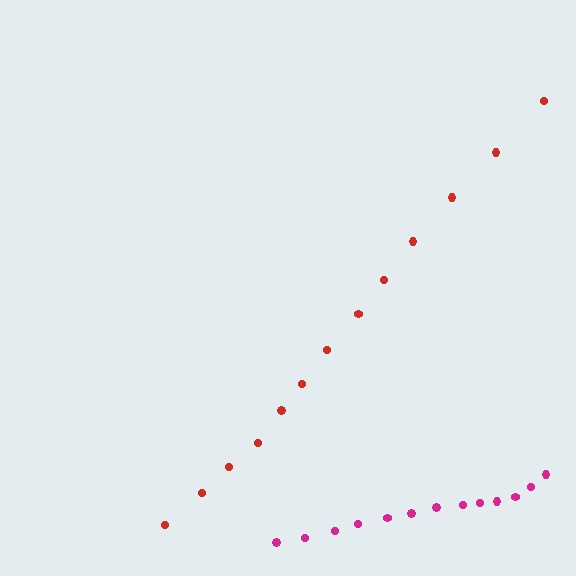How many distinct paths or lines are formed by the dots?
There are 2 distinct paths.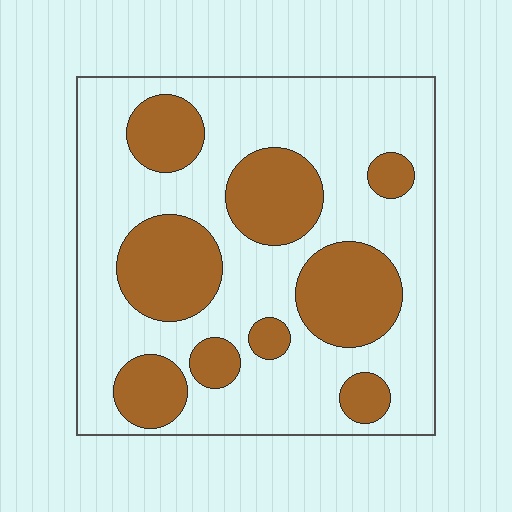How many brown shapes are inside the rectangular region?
9.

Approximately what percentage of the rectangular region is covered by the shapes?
Approximately 35%.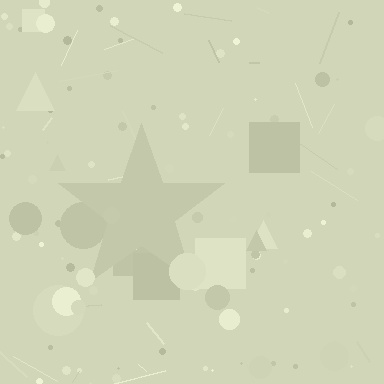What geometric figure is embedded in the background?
A star is embedded in the background.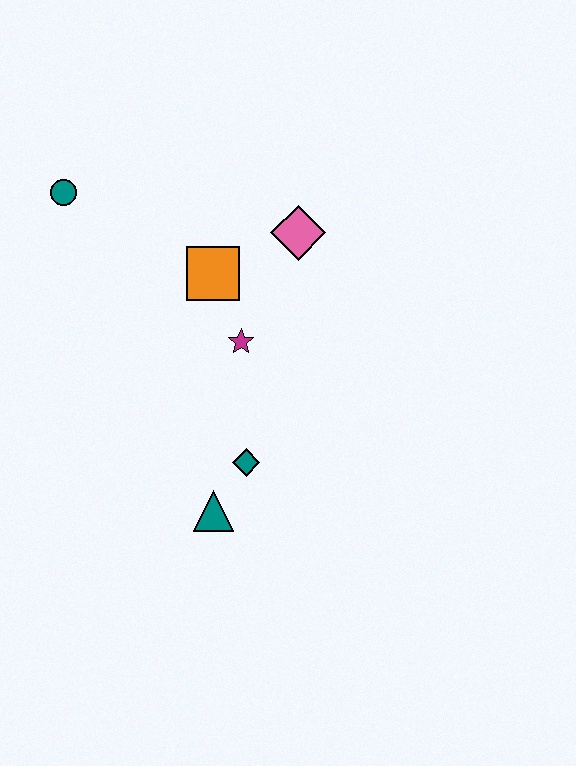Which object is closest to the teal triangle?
The teal diamond is closest to the teal triangle.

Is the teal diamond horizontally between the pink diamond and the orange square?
Yes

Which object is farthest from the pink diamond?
The teal triangle is farthest from the pink diamond.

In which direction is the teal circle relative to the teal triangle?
The teal circle is above the teal triangle.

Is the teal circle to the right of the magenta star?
No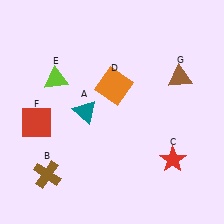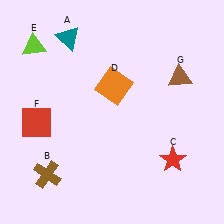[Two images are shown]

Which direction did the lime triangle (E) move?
The lime triangle (E) moved up.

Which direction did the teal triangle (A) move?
The teal triangle (A) moved up.